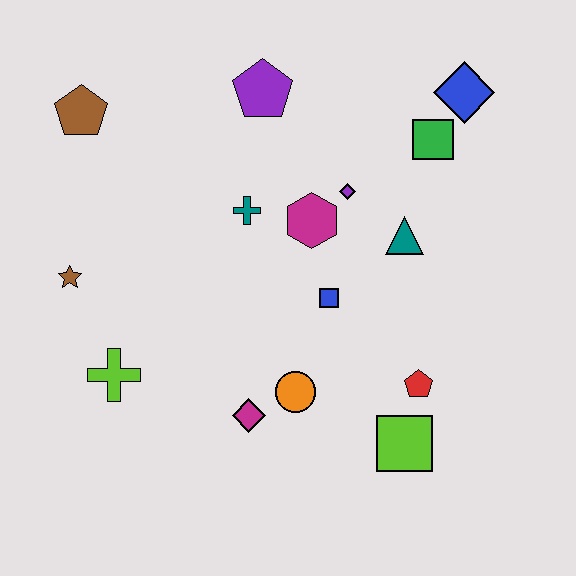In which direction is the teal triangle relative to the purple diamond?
The teal triangle is to the right of the purple diamond.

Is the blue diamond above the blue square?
Yes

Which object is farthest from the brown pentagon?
The lime square is farthest from the brown pentagon.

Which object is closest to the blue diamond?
The green square is closest to the blue diamond.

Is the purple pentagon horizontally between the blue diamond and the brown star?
Yes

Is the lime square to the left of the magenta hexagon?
No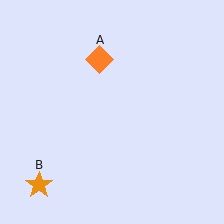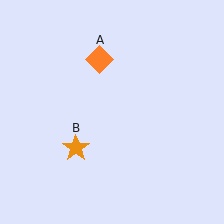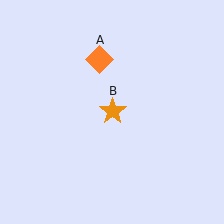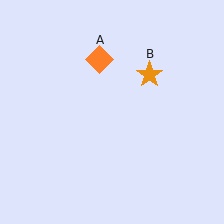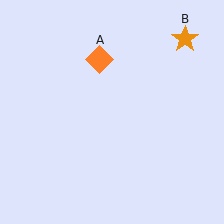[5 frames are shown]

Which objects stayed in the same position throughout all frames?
Orange diamond (object A) remained stationary.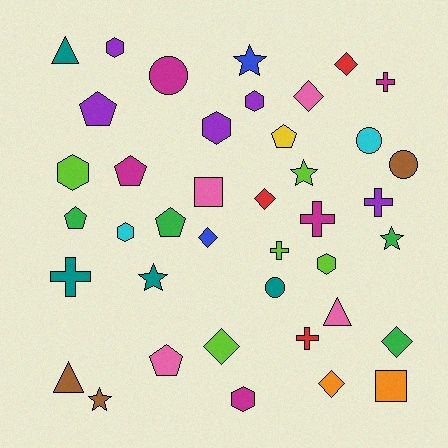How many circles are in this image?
There are 4 circles.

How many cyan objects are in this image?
There are 2 cyan objects.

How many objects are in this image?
There are 40 objects.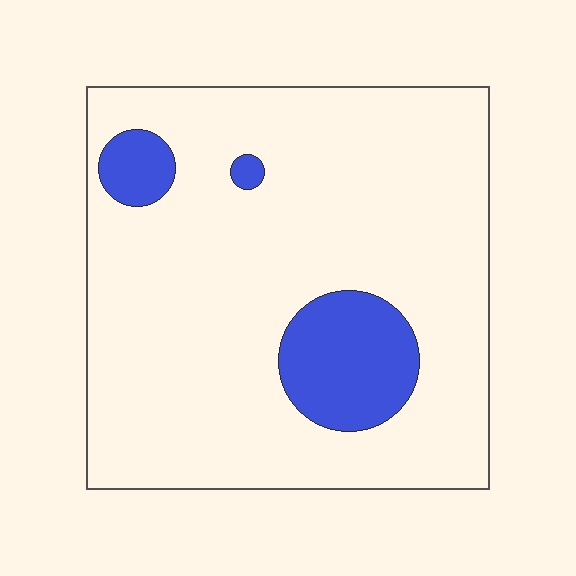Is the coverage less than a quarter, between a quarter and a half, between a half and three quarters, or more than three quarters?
Less than a quarter.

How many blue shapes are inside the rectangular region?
3.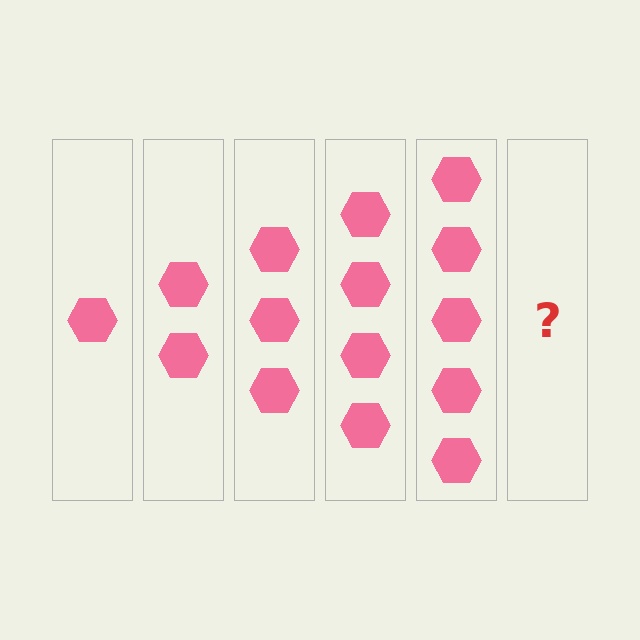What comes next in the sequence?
The next element should be 6 hexagons.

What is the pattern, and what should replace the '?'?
The pattern is that each step adds one more hexagon. The '?' should be 6 hexagons.